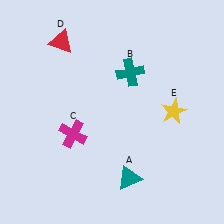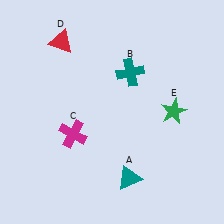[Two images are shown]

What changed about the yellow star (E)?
In Image 1, E is yellow. In Image 2, it changed to green.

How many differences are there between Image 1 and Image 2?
There is 1 difference between the two images.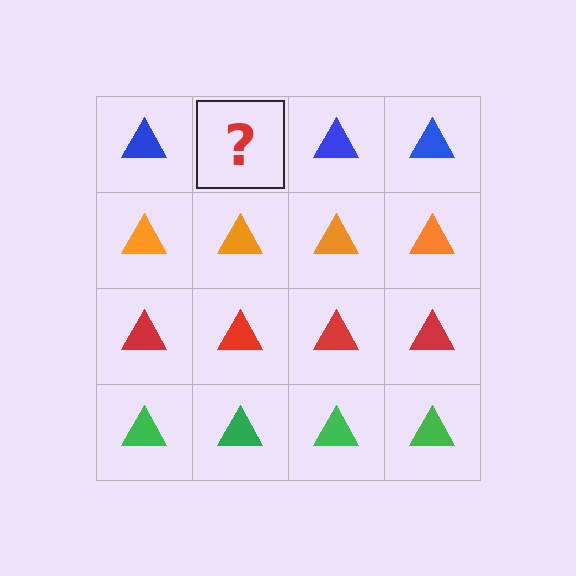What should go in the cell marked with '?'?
The missing cell should contain a blue triangle.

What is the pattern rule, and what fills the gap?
The rule is that each row has a consistent color. The gap should be filled with a blue triangle.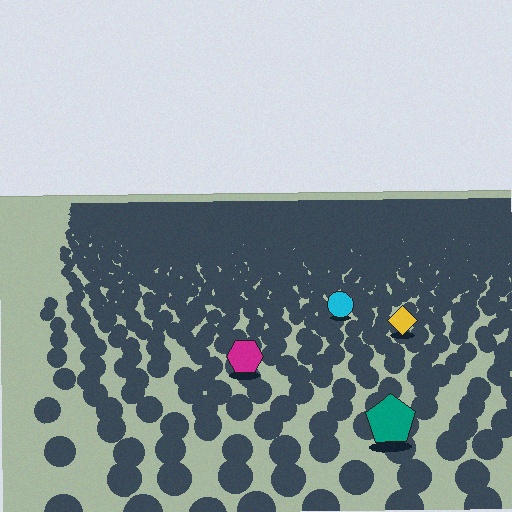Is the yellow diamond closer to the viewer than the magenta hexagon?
No. The magenta hexagon is closer — you can tell from the texture gradient: the ground texture is coarser near it.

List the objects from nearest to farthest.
From nearest to farthest: the teal pentagon, the magenta hexagon, the yellow diamond, the cyan circle.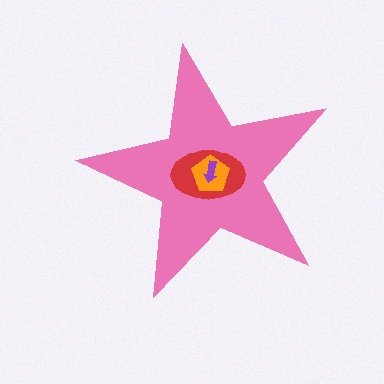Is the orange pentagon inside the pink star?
Yes.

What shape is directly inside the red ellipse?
The orange pentagon.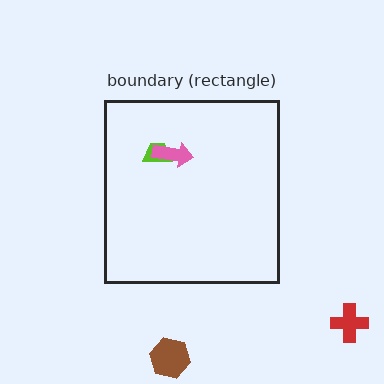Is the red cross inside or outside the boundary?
Outside.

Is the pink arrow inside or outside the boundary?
Inside.